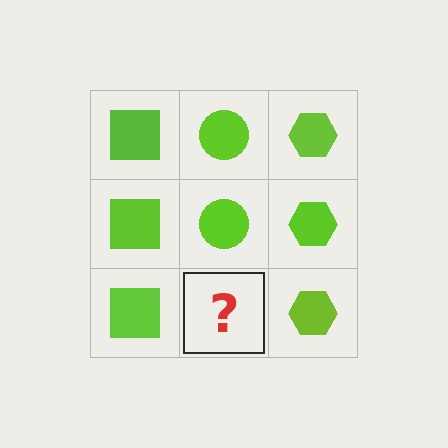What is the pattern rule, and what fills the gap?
The rule is that each column has a consistent shape. The gap should be filled with a lime circle.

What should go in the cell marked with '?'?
The missing cell should contain a lime circle.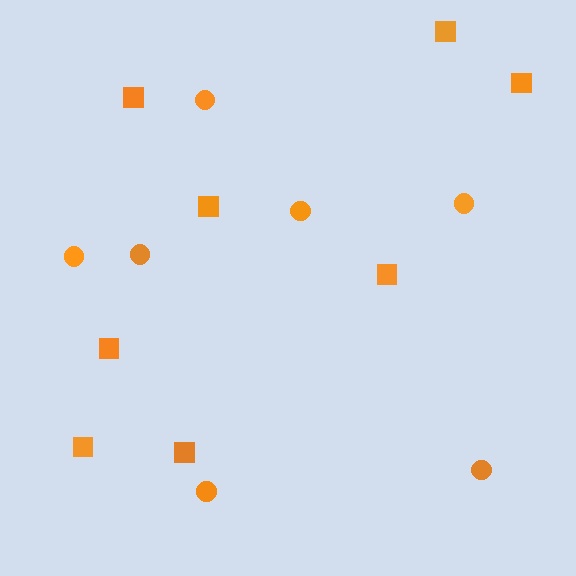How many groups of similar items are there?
There are 2 groups: one group of squares (8) and one group of circles (7).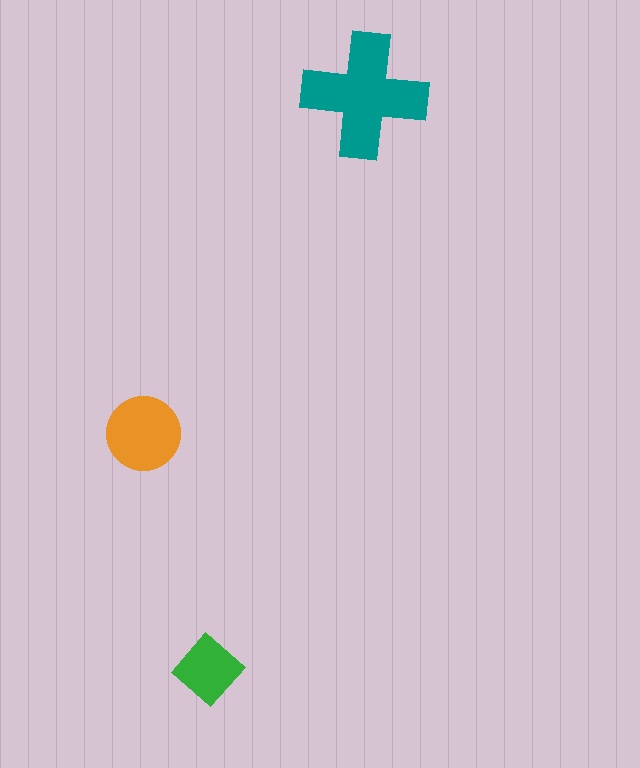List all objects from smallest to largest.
The green diamond, the orange circle, the teal cross.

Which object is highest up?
The teal cross is topmost.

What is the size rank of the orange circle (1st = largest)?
2nd.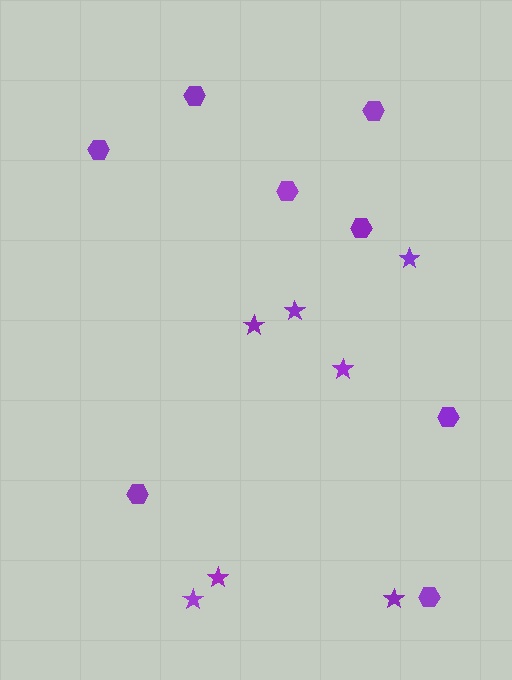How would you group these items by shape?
There are 2 groups: one group of hexagons (8) and one group of stars (7).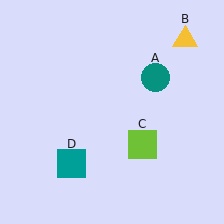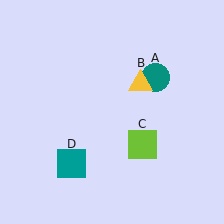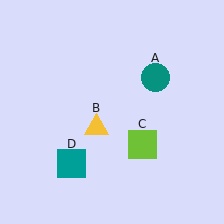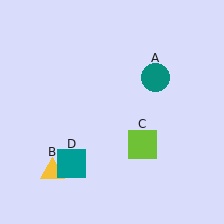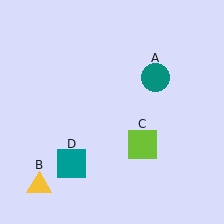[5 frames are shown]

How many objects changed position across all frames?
1 object changed position: yellow triangle (object B).